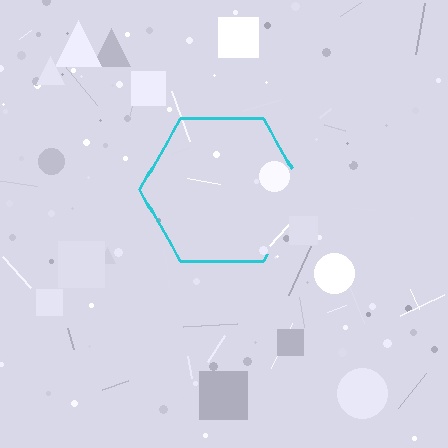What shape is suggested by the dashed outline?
The dashed outline suggests a hexagon.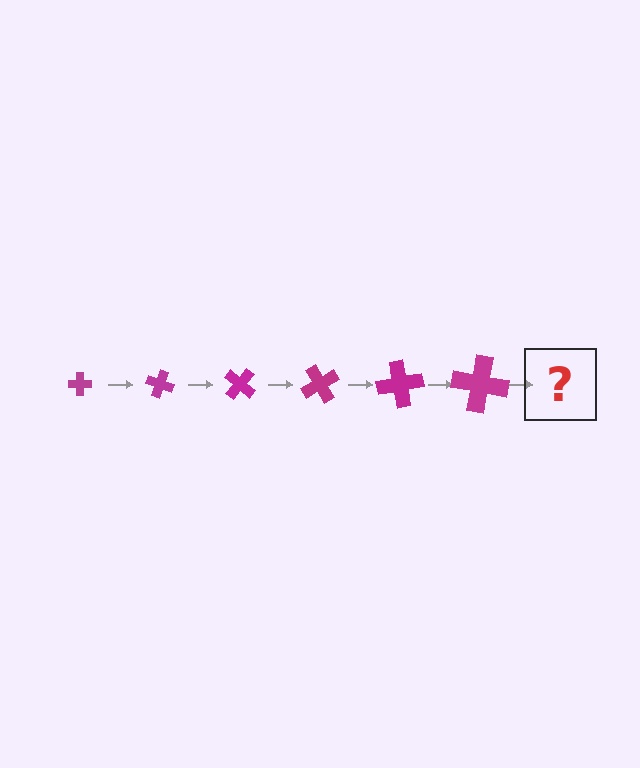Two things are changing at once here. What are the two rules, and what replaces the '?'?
The two rules are that the cross grows larger each step and it rotates 20 degrees each step. The '?' should be a cross, larger than the previous one and rotated 120 degrees from the start.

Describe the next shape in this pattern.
It should be a cross, larger than the previous one and rotated 120 degrees from the start.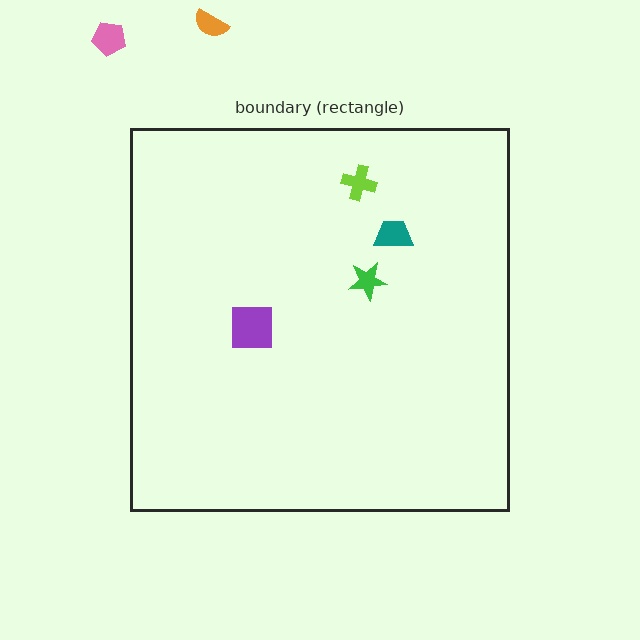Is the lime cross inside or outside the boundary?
Inside.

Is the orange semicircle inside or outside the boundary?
Outside.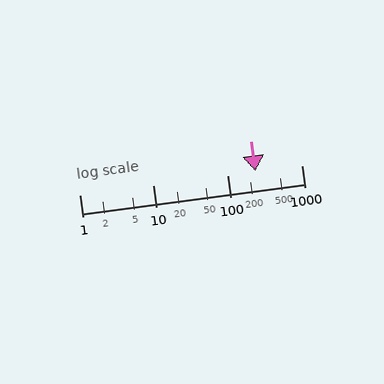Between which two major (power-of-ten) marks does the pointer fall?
The pointer is between 100 and 1000.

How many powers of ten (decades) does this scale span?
The scale spans 3 decades, from 1 to 1000.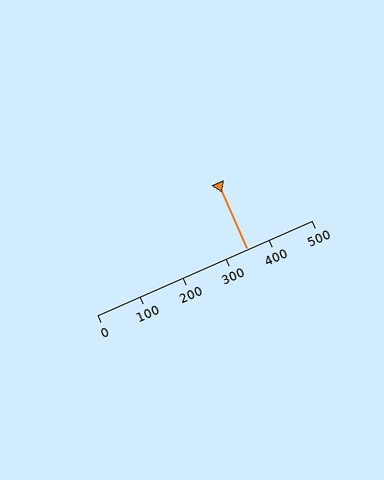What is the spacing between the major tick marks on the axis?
The major ticks are spaced 100 apart.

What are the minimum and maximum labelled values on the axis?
The axis runs from 0 to 500.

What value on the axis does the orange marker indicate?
The marker indicates approximately 350.